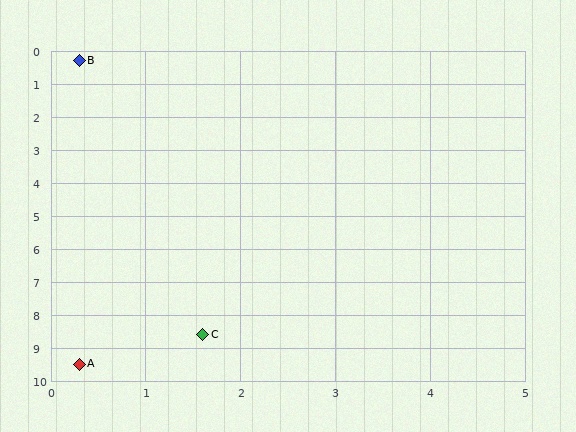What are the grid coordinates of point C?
Point C is at approximately (1.6, 8.6).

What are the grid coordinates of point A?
Point A is at approximately (0.3, 9.5).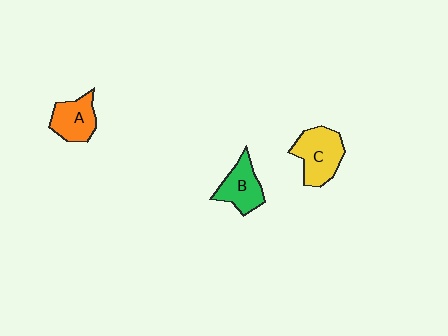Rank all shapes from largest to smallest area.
From largest to smallest: C (yellow), B (green), A (orange).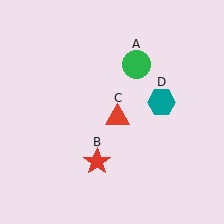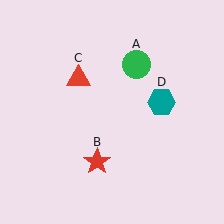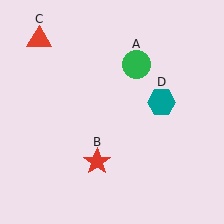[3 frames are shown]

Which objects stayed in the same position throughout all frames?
Green circle (object A) and red star (object B) and teal hexagon (object D) remained stationary.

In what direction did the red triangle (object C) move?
The red triangle (object C) moved up and to the left.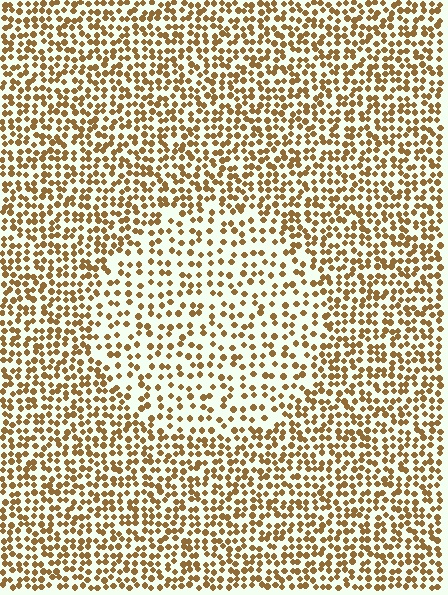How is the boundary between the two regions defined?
The boundary is defined by a change in element density (approximately 1.8x ratio). All elements are the same color, size, and shape.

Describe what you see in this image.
The image contains small brown elements arranged at two different densities. A circle-shaped region is visible where the elements are less densely packed than the surrounding area.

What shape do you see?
I see a circle.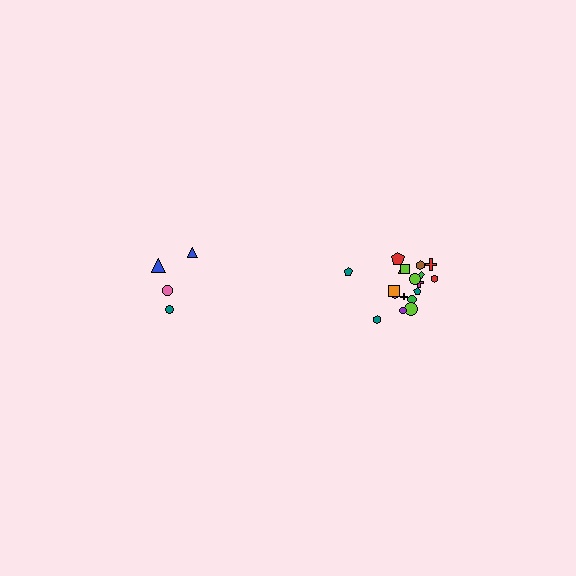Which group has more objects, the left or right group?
The right group.